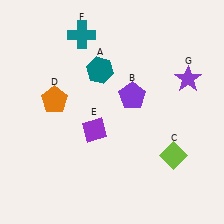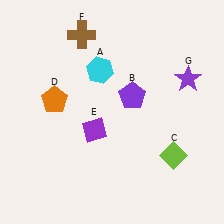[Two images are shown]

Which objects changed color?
A changed from teal to cyan. F changed from teal to brown.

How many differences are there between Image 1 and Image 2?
There are 2 differences between the two images.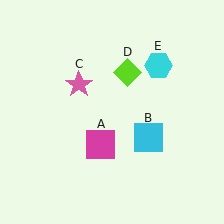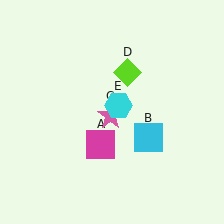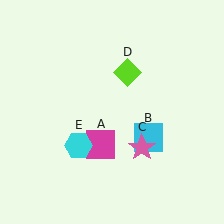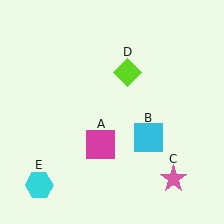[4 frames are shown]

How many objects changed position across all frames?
2 objects changed position: pink star (object C), cyan hexagon (object E).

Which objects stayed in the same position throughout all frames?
Magenta square (object A) and cyan square (object B) and lime diamond (object D) remained stationary.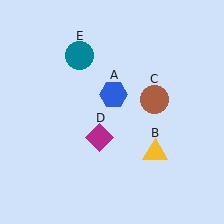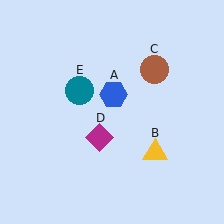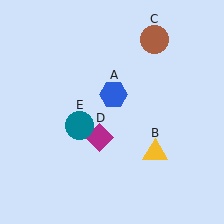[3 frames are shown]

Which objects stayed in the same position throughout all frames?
Blue hexagon (object A) and yellow triangle (object B) and magenta diamond (object D) remained stationary.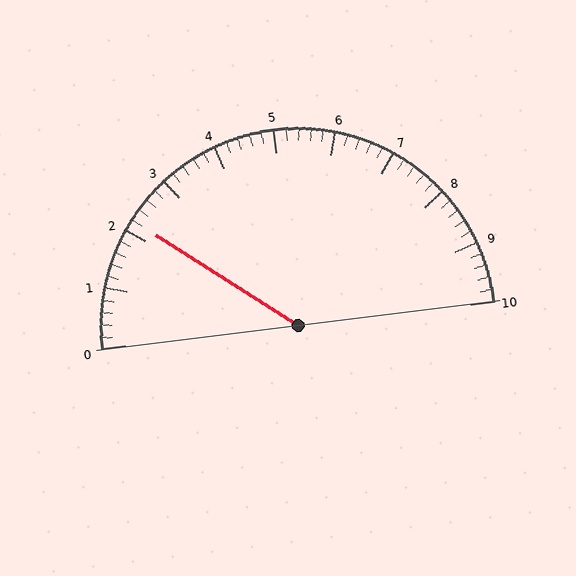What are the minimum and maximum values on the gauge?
The gauge ranges from 0 to 10.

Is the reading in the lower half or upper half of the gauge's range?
The reading is in the lower half of the range (0 to 10).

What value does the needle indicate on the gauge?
The needle indicates approximately 2.2.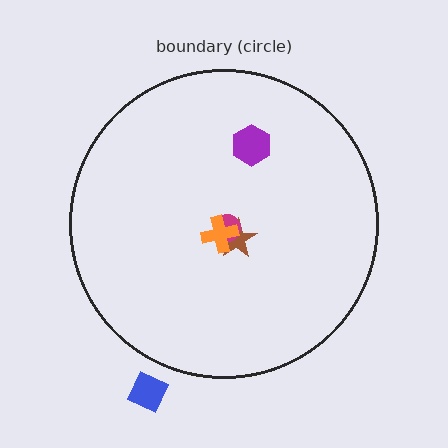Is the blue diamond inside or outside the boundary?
Outside.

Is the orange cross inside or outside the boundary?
Inside.